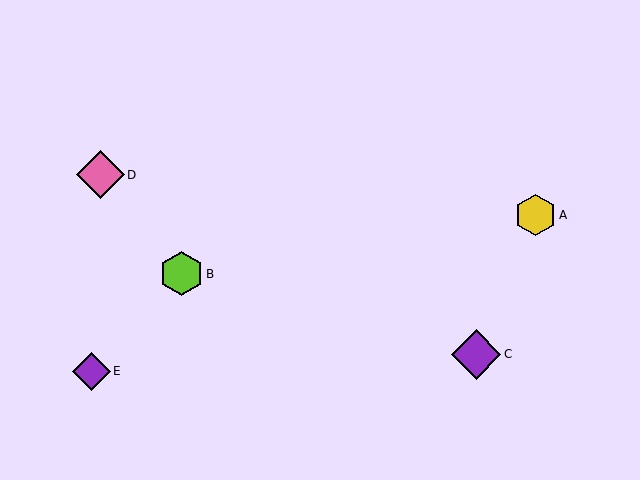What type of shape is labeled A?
Shape A is a yellow hexagon.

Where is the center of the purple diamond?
The center of the purple diamond is at (476, 354).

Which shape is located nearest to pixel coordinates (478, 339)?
The purple diamond (labeled C) at (476, 354) is nearest to that location.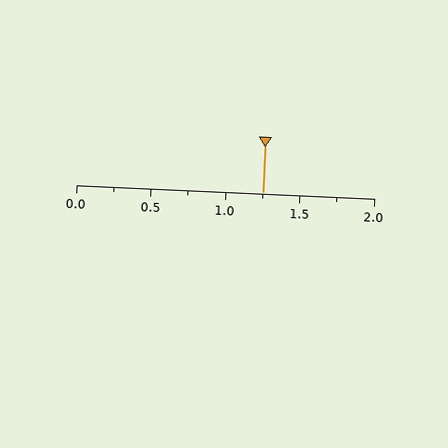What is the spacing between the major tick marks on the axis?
The major ticks are spaced 0.5 apart.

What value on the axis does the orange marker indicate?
The marker indicates approximately 1.25.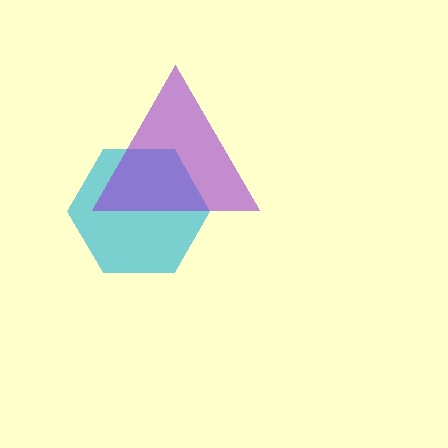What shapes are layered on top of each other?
The layered shapes are: a cyan hexagon, a purple triangle.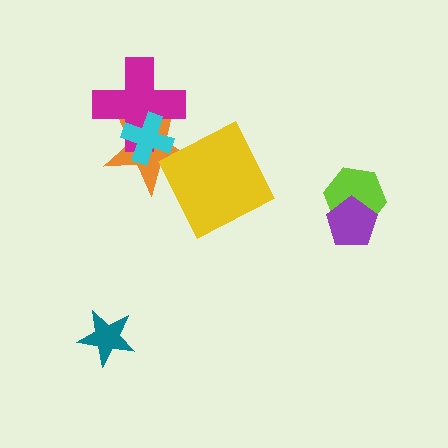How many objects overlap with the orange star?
3 objects overlap with the orange star.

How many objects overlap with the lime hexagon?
1 object overlaps with the lime hexagon.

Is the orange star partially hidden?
Yes, it is partially covered by another shape.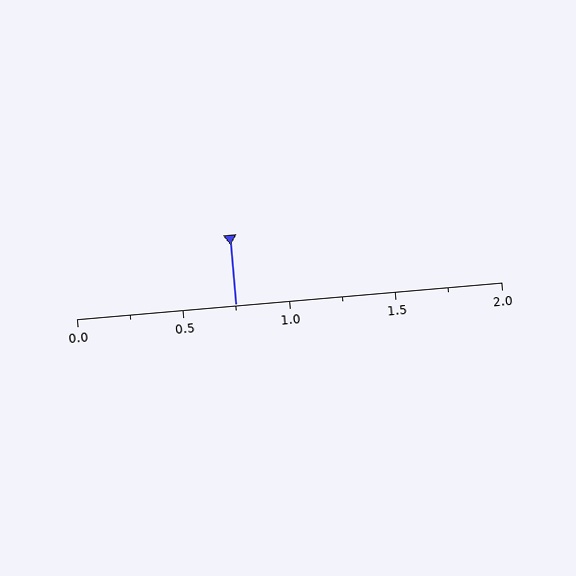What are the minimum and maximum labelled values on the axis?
The axis runs from 0.0 to 2.0.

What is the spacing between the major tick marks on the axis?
The major ticks are spaced 0.5 apart.